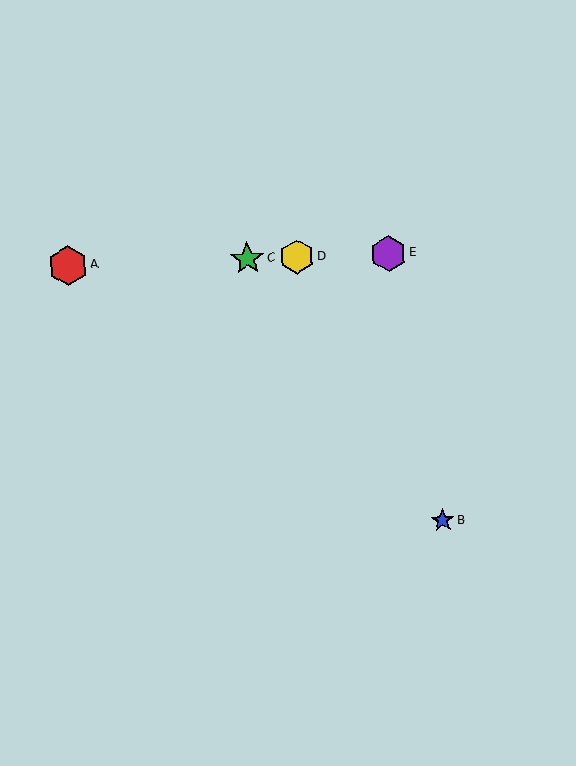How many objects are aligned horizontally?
4 objects (A, C, D, E) are aligned horizontally.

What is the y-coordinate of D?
Object D is at y≈257.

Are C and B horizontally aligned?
No, C is at y≈259 and B is at y≈521.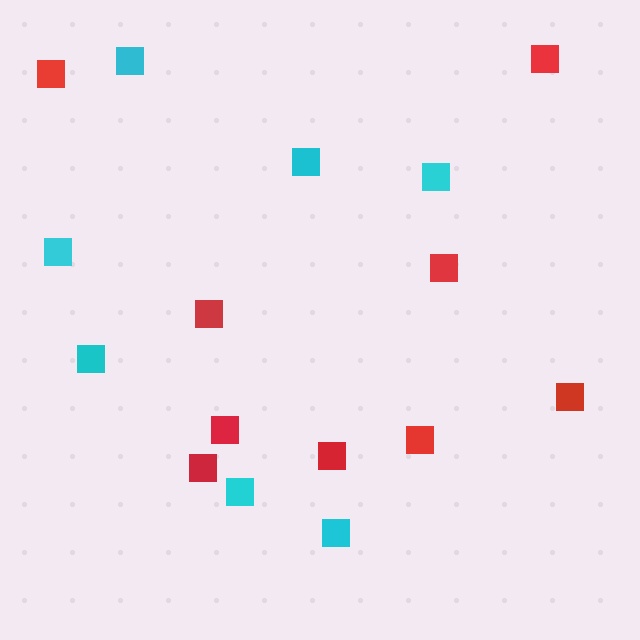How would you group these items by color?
There are 2 groups: one group of cyan squares (7) and one group of red squares (9).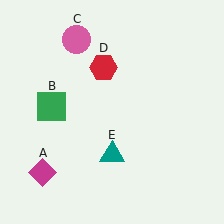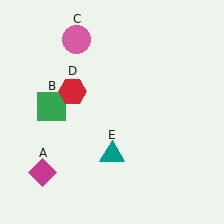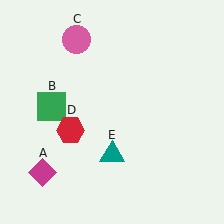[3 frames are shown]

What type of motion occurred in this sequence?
The red hexagon (object D) rotated counterclockwise around the center of the scene.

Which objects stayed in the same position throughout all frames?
Magenta diamond (object A) and green square (object B) and pink circle (object C) and teal triangle (object E) remained stationary.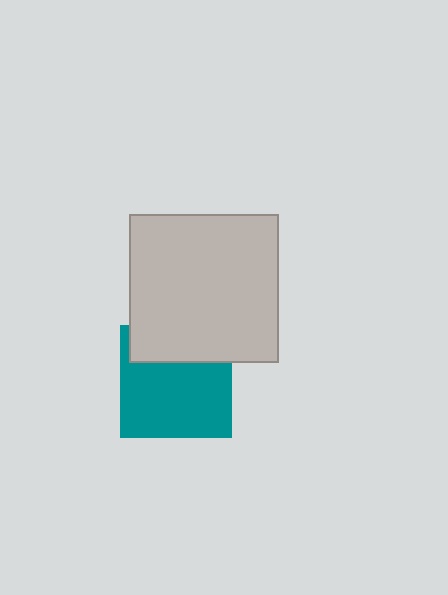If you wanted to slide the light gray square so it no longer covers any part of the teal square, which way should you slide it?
Slide it up — that is the most direct way to separate the two shapes.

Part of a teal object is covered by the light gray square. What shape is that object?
It is a square.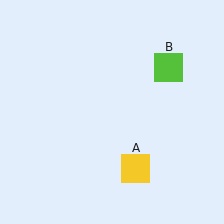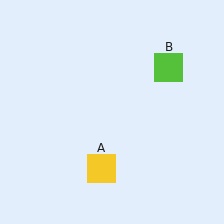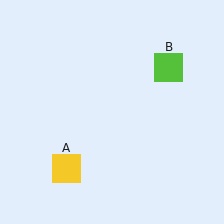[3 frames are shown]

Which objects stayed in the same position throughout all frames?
Lime square (object B) remained stationary.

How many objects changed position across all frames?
1 object changed position: yellow square (object A).